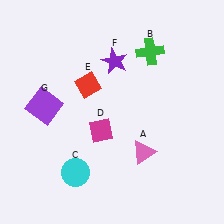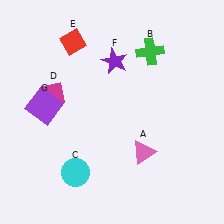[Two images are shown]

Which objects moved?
The objects that moved are: the magenta diamond (D), the red diamond (E).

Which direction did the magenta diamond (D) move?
The magenta diamond (D) moved left.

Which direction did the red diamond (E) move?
The red diamond (E) moved up.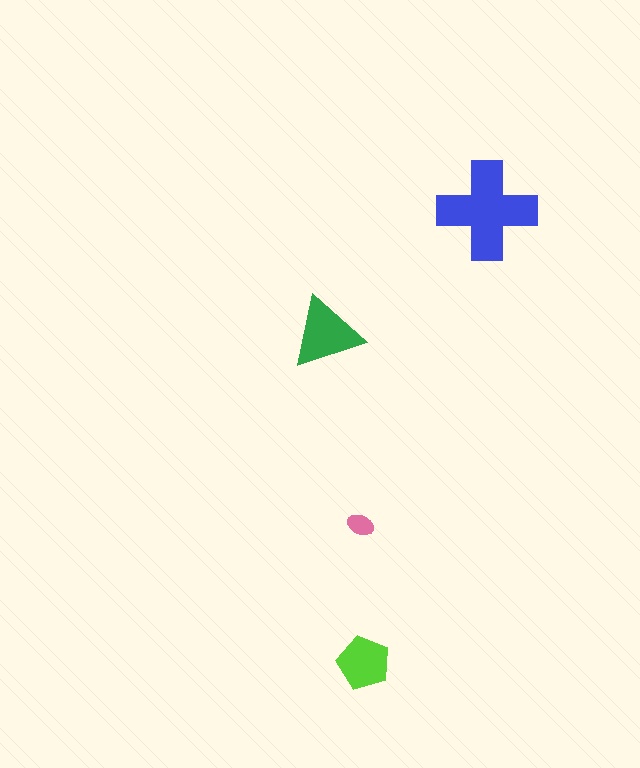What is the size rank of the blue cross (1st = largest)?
1st.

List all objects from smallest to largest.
The pink ellipse, the lime pentagon, the green triangle, the blue cross.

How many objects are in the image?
There are 4 objects in the image.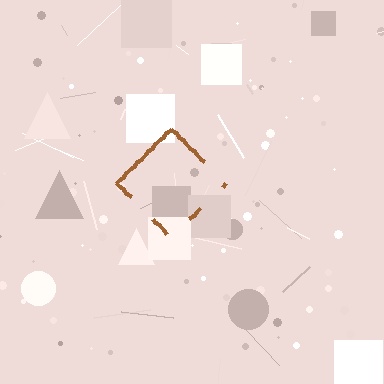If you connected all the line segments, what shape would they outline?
They would outline a diamond.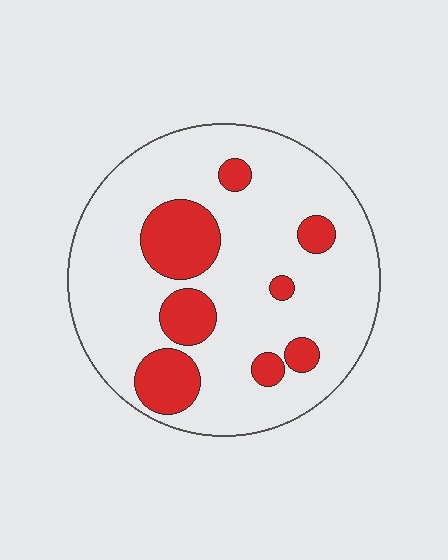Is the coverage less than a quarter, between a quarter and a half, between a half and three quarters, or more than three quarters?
Less than a quarter.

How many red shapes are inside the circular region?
8.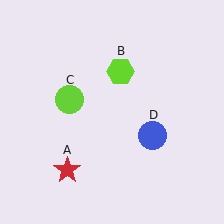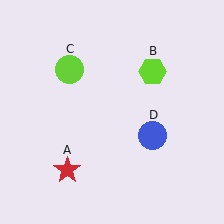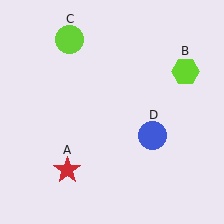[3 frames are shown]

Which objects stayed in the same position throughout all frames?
Red star (object A) and blue circle (object D) remained stationary.